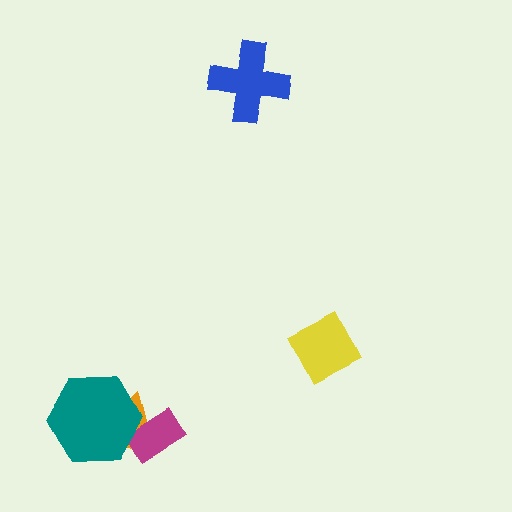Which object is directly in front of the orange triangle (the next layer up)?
The magenta rectangle is directly in front of the orange triangle.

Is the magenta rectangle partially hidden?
Yes, it is partially covered by another shape.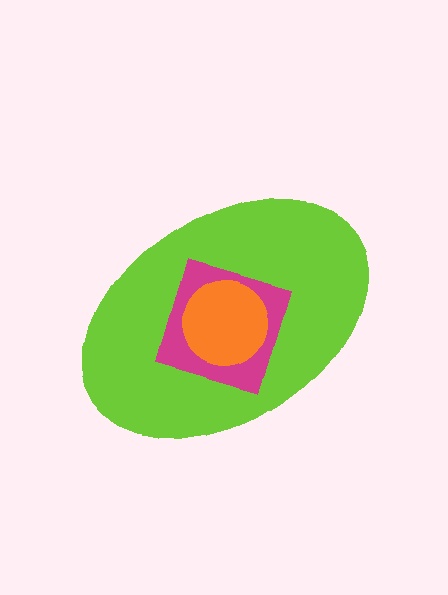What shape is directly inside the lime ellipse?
The magenta square.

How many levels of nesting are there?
3.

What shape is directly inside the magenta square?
The orange circle.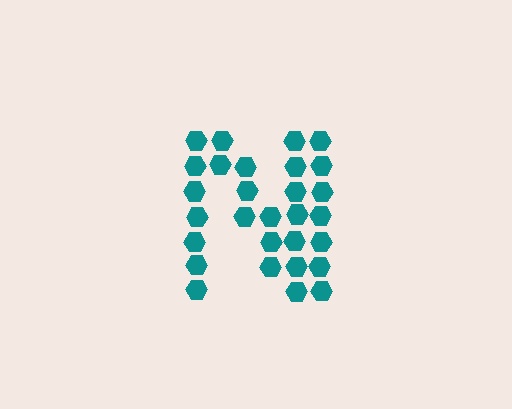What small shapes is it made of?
It is made of small hexagons.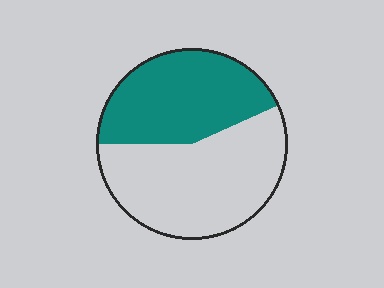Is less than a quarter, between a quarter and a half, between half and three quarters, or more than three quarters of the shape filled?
Between a quarter and a half.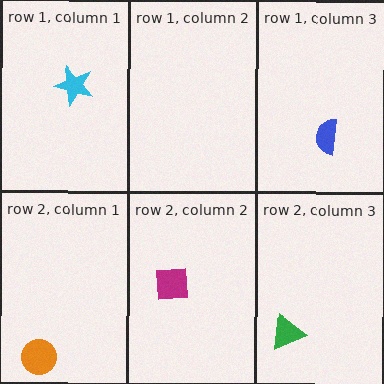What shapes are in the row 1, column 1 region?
The cyan star.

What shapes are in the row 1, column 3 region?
The blue semicircle.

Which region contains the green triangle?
The row 2, column 3 region.